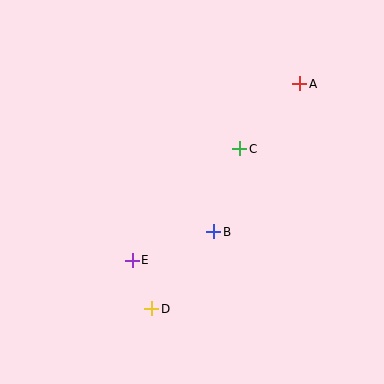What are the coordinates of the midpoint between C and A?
The midpoint between C and A is at (270, 116).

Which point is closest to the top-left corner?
Point C is closest to the top-left corner.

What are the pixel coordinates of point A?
Point A is at (300, 84).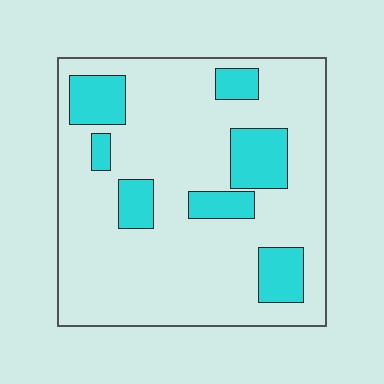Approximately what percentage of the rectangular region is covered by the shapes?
Approximately 20%.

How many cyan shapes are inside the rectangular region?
7.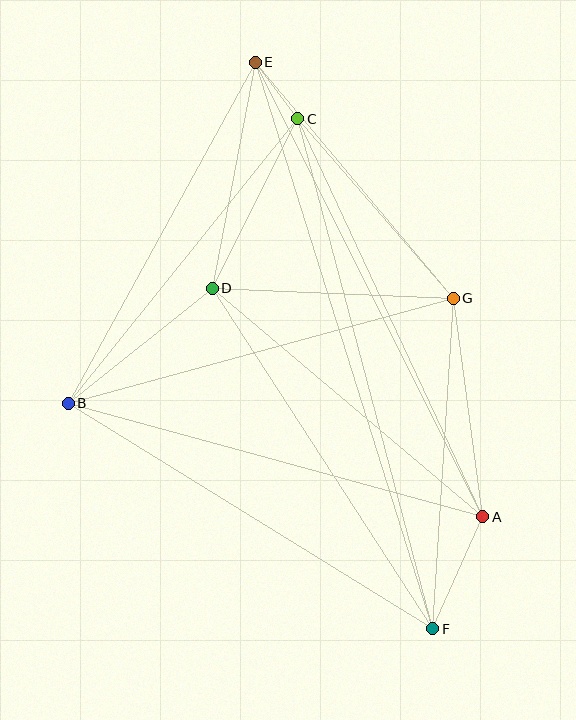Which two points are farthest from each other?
Points E and F are farthest from each other.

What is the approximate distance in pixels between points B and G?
The distance between B and G is approximately 399 pixels.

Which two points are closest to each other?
Points C and E are closest to each other.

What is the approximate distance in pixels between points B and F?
The distance between B and F is approximately 429 pixels.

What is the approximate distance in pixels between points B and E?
The distance between B and E is approximately 390 pixels.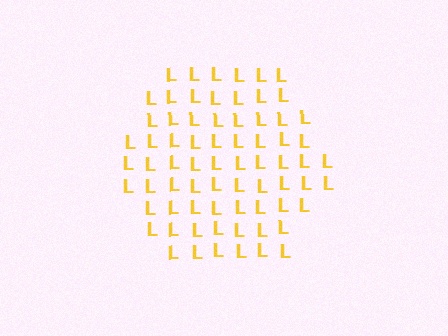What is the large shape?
The large shape is a hexagon.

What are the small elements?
The small elements are letter L's.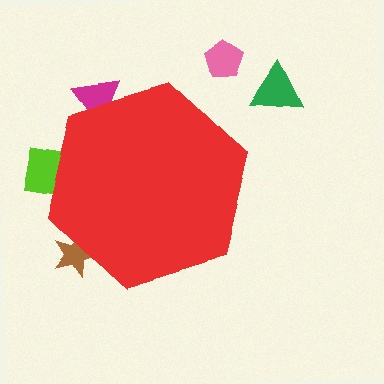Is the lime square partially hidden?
Yes, the lime square is partially hidden behind the red hexagon.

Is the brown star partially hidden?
Yes, the brown star is partially hidden behind the red hexagon.